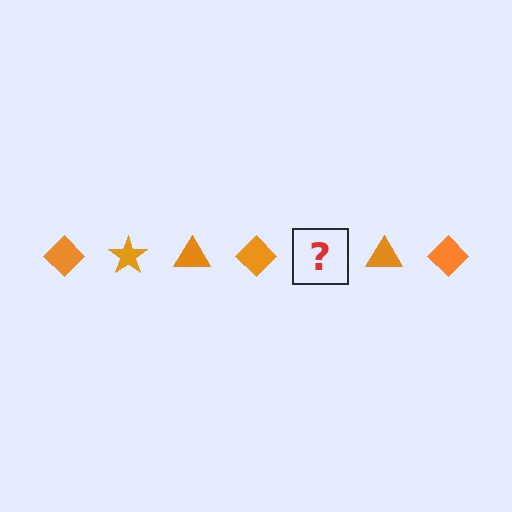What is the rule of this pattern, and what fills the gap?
The rule is that the pattern cycles through diamond, star, triangle shapes in orange. The gap should be filled with an orange star.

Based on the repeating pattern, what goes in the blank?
The blank should be an orange star.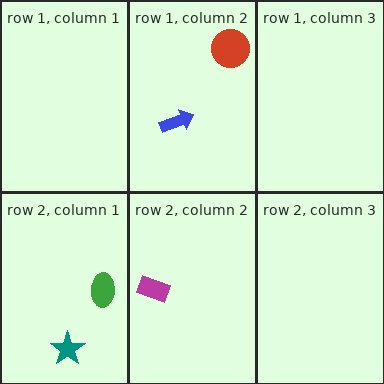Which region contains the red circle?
The row 1, column 2 region.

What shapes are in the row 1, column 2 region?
The blue arrow, the red circle.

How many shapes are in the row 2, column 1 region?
2.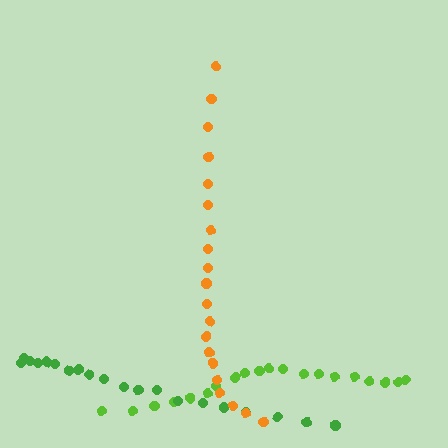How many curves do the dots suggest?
There are 3 distinct paths.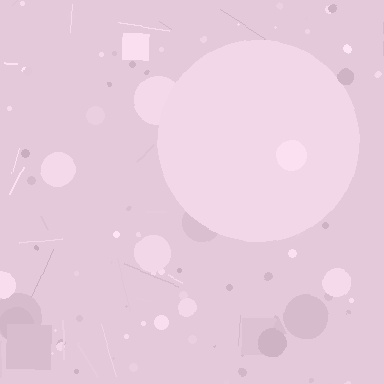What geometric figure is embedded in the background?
A circle is embedded in the background.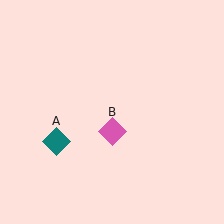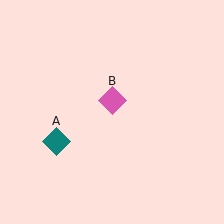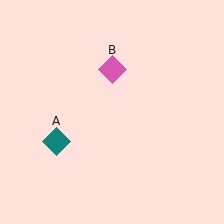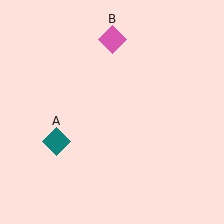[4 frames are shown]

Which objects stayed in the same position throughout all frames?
Teal diamond (object A) remained stationary.